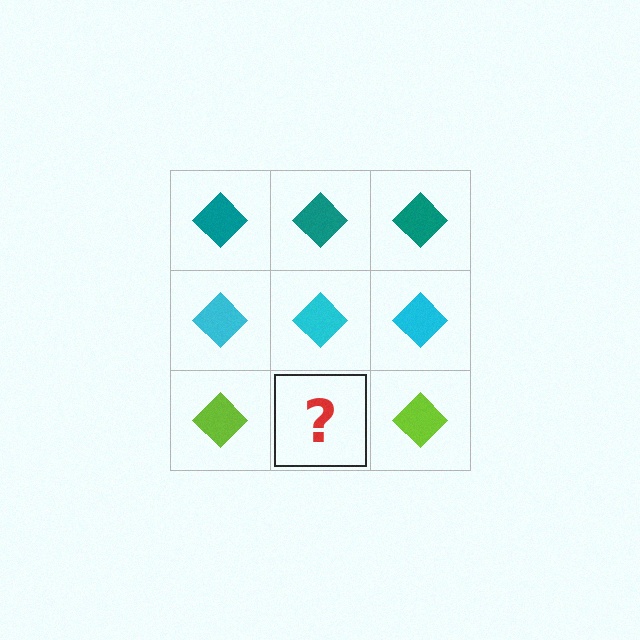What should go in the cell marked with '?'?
The missing cell should contain a lime diamond.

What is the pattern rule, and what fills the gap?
The rule is that each row has a consistent color. The gap should be filled with a lime diamond.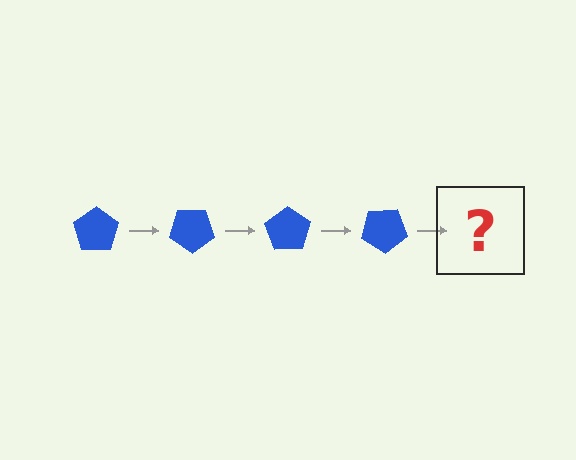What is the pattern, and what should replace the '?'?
The pattern is that the pentagon rotates 35 degrees each step. The '?' should be a blue pentagon rotated 140 degrees.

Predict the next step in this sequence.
The next step is a blue pentagon rotated 140 degrees.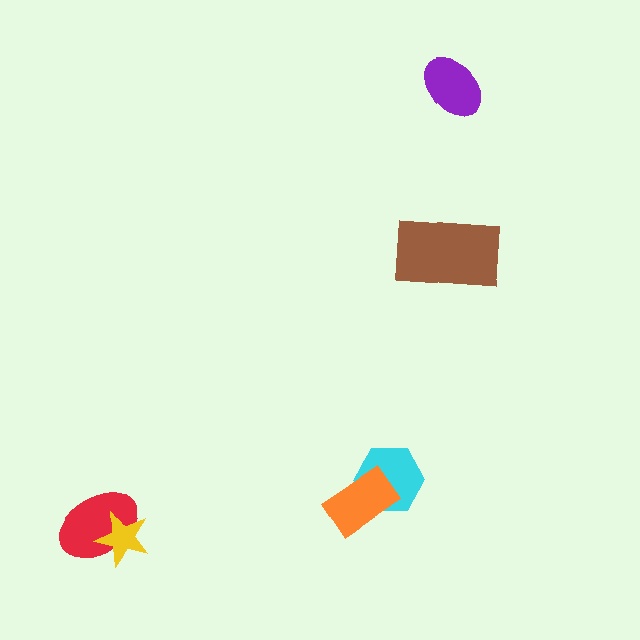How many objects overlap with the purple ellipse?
0 objects overlap with the purple ellipse.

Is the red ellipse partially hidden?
Yes, it is partially covered by another shape.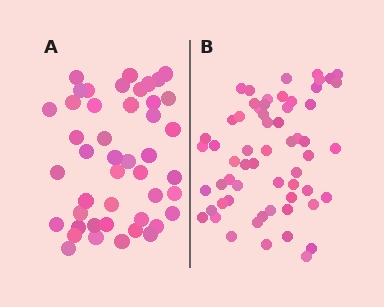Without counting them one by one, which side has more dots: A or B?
Region B (the right region) has more dots.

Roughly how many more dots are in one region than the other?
Region B has approximately 15 more dots than region A.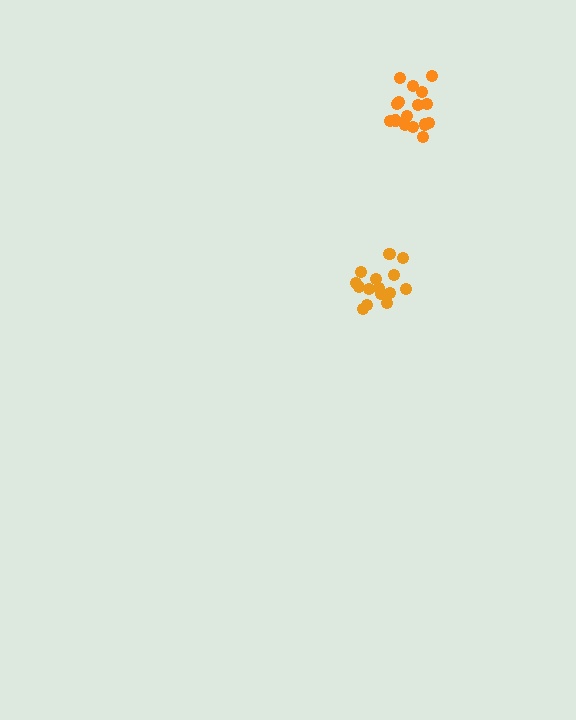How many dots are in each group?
Group 1: 16 dots, Group 2: 15 dots (31 total).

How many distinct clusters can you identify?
There are 2 distinct clusters.